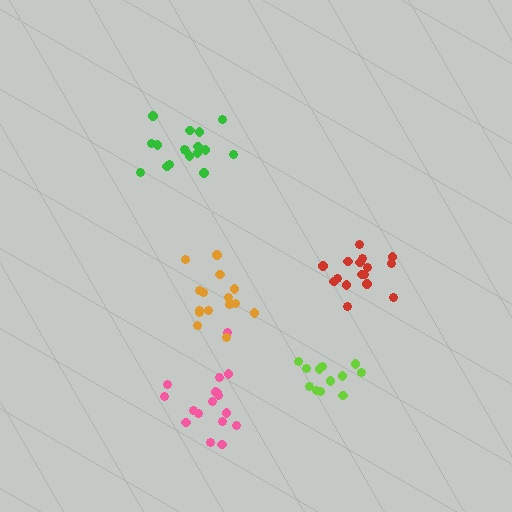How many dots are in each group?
Group 1: 17 dots, Group 2: 16 dots, Group 3: 12 dots, Group 4: 17 dots, Group 5: 15 dots (77 total).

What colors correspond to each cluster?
The clusters are colored: green, red, lime, pink, orange.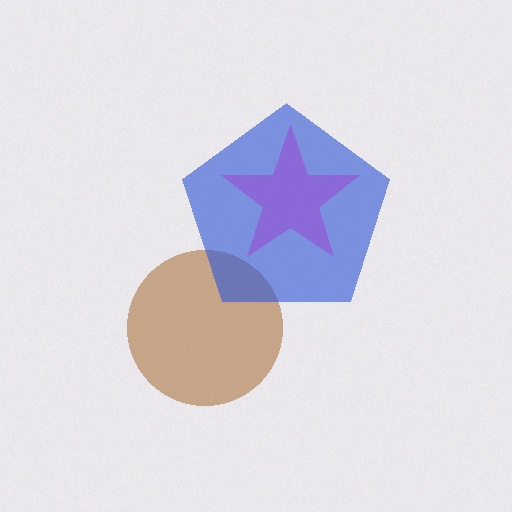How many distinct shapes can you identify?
There are 3 distinct shapes: a brown circle, a blue pentagon, a purple star.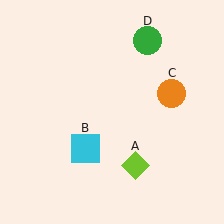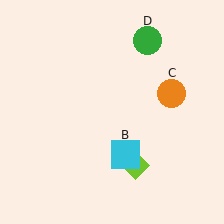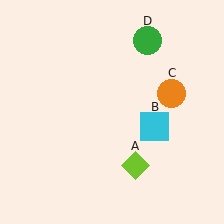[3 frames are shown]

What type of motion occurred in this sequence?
The cyan square (object B) rotated counterclockwise around the center of the scene.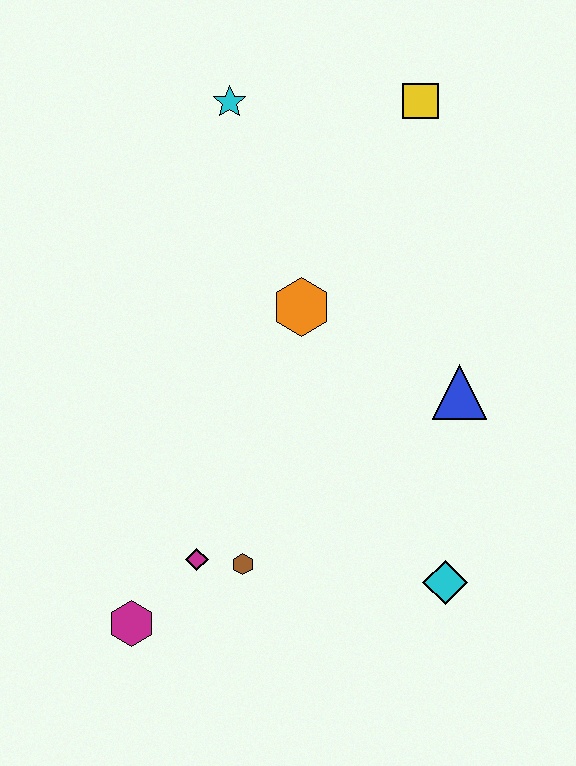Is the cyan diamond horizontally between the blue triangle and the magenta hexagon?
Yes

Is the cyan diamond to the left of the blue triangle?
Yes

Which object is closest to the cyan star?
The yellow square is closest to the cyan star.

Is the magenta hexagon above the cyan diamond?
No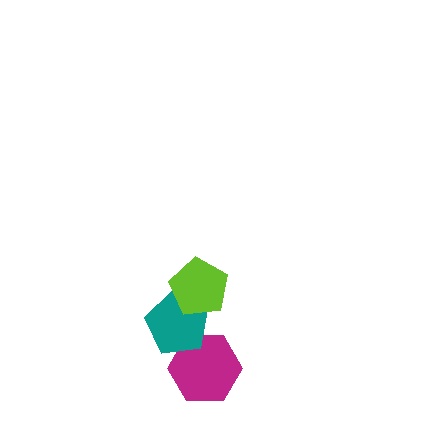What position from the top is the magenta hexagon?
The magenta hexagon is 3rd from the top.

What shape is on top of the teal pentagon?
The lime pentagon is on top of the teal pentagon.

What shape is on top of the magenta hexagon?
The teal pentagon is on top of the magenta hexagon.